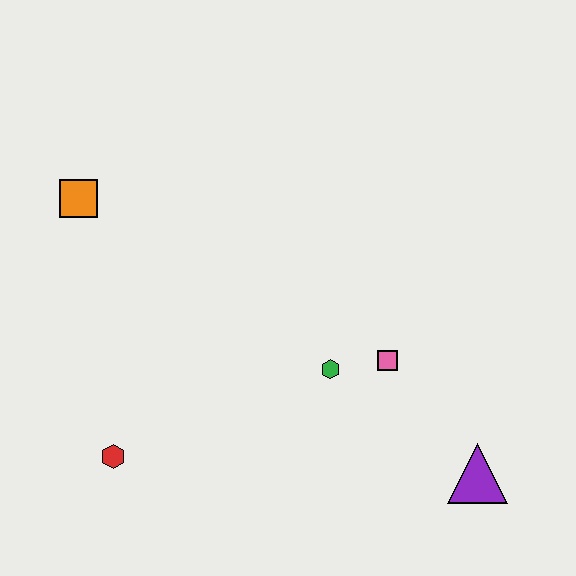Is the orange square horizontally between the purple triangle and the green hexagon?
No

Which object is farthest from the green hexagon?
The orange square is farthest from the green hexagon.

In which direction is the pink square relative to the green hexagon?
The pink square is to the right of the green hexagon.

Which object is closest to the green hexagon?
The pink square is closest to the green hexagon.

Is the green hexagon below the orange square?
Yes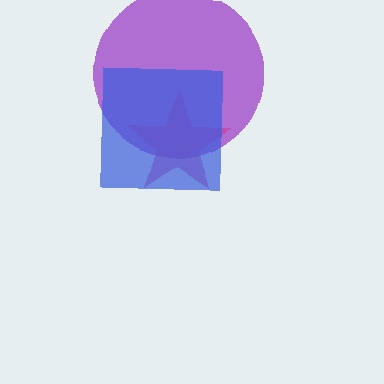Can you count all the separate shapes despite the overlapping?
Yes, there are 3 separate shapes.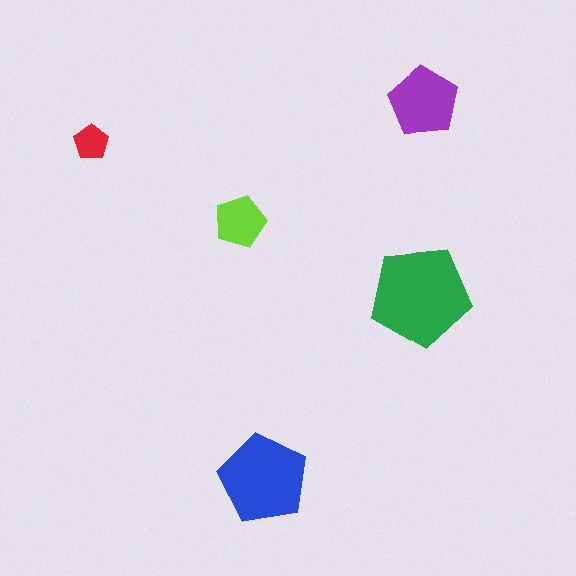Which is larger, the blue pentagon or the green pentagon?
The green one.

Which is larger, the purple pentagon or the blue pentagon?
The blue one.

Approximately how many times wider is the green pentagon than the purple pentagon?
About 1.5 times wider.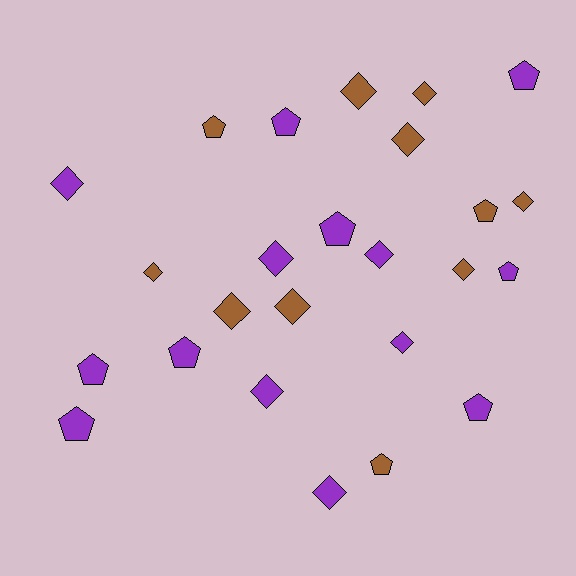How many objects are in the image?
There are 25 objects.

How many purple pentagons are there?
There are 8 purple pentagons.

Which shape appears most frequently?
Diamond, with 14 objects.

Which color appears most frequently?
Purple, with 14 objects.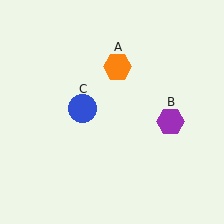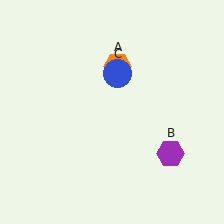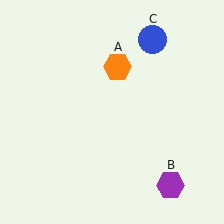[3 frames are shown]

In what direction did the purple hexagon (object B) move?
The purple hexagon (object B) moved down.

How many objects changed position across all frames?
2 objects changed position: purple hexagon (object B), blue circle (object C).